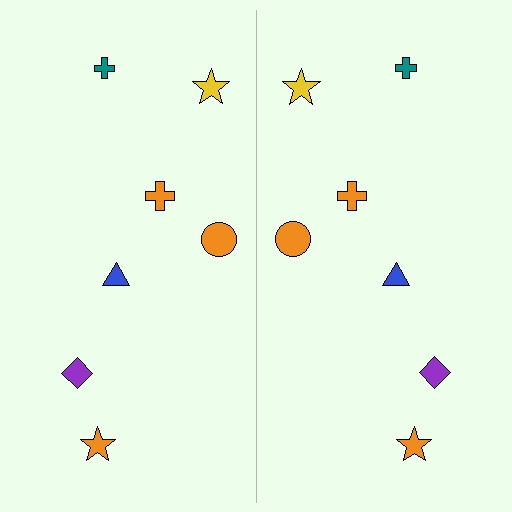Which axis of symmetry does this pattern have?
The pattern has a vertical axis of symmetry running through the center of the image.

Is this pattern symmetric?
Yes, this pattern has bilateral (reflection) symmetry.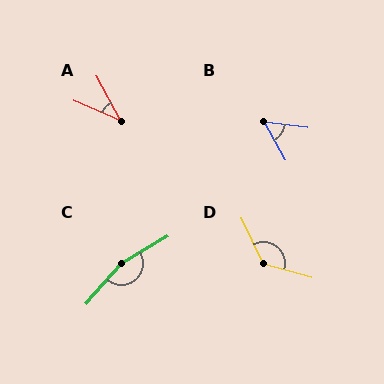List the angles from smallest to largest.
A (38°), B (54°), D (132°), C (162°).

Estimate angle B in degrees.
Approximately 54 degrees.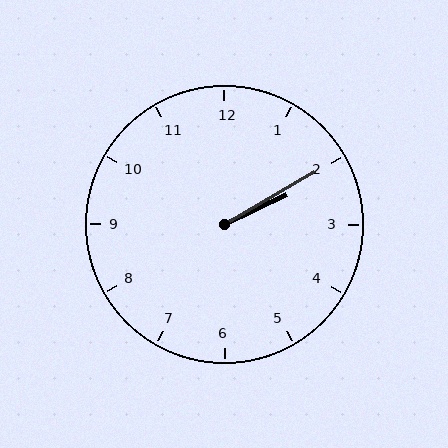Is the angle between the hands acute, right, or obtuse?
It is acute.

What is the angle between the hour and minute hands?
Approximately 5 degrees.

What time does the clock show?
2:10.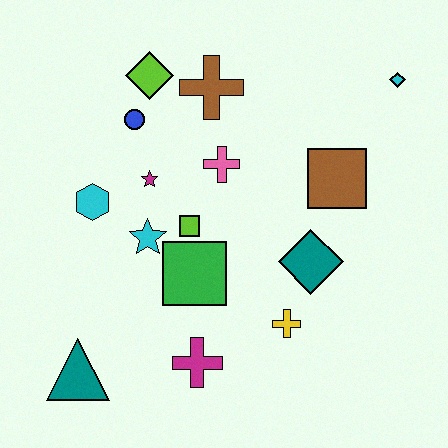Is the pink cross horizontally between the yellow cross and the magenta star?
Yes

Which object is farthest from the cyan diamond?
The teal triangle is farthest from the cyan diamond.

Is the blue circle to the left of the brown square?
Yes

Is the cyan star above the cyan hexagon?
No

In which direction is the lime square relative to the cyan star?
The lime square is to the right of the cyan star.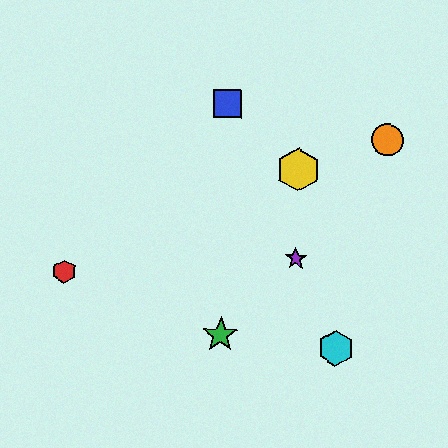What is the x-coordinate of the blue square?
The blue square is at x≈228.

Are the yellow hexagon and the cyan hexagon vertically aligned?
No, the yellow hexagon is at x≈299 and the cyan hexagon is at x≈336.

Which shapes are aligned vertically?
The yellow hexagon, the purple star are aligned vertically.